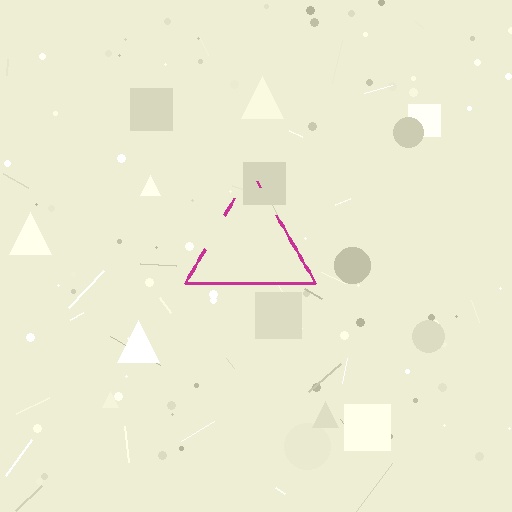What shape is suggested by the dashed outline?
The dashed outline suggests a triangle.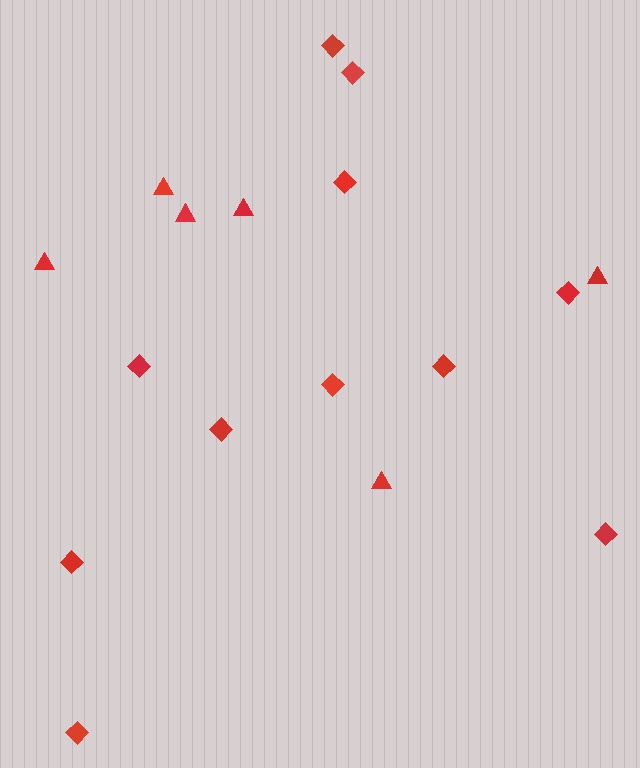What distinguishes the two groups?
There are 2 groups: one group of diamonds (11) and one group of triangles (6).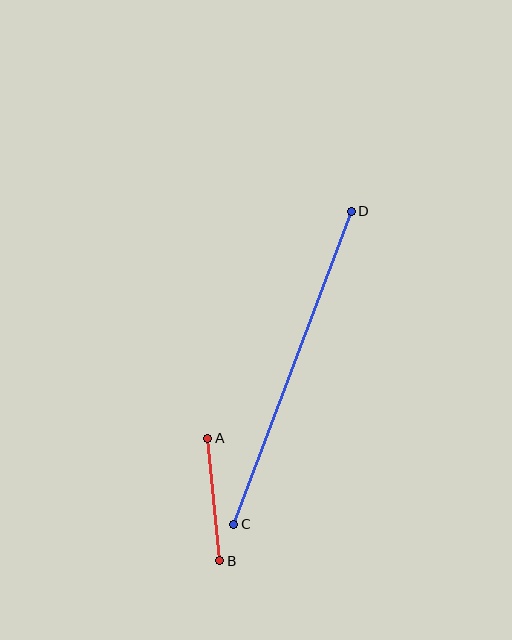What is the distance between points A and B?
The distance is approximately 123 pixels.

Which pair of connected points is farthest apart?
Points C and D are farthest apart.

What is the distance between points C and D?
The distance is approximately 335 pixels.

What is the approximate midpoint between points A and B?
The midpoint is at approximately (214, 500) pixels.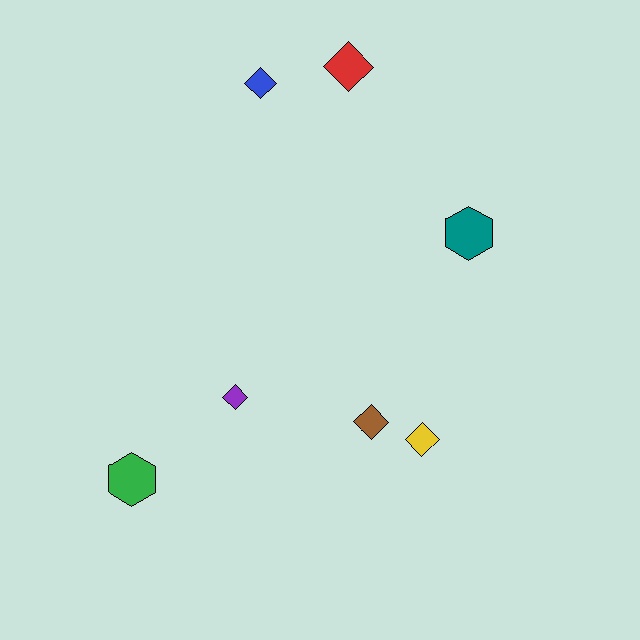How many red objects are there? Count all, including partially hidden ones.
There is 1 red object.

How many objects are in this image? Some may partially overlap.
There are 7 objects.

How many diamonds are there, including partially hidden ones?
There are 5 diamonds.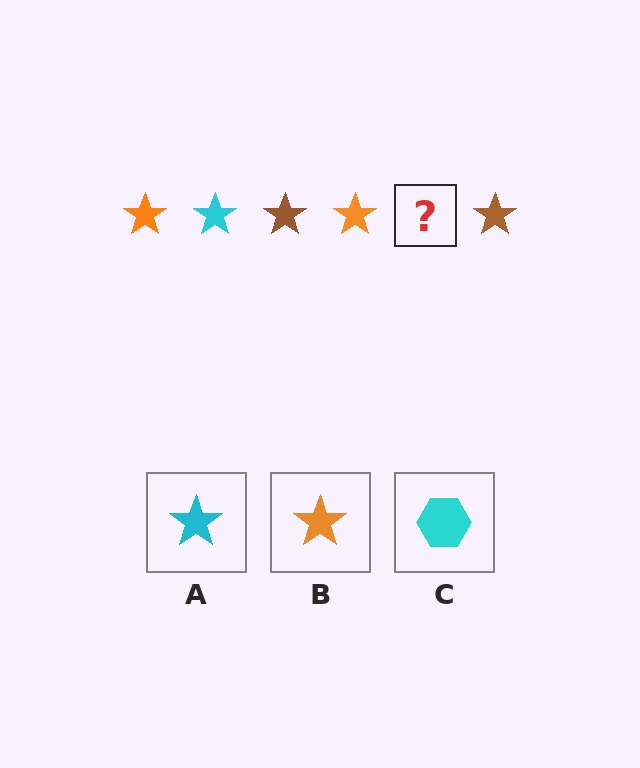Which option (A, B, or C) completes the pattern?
A.